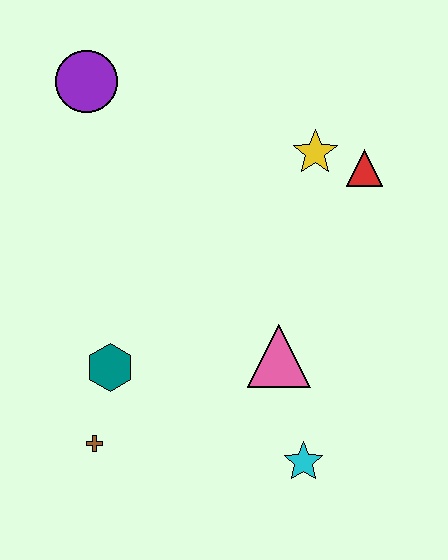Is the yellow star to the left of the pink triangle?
No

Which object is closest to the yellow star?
The red triangle is closest to the yellow star.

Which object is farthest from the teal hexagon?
The red triangle is farthest from the teal hexagon.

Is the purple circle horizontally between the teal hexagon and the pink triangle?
No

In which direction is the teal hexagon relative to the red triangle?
The teal hexagon is to the left of the red triangle.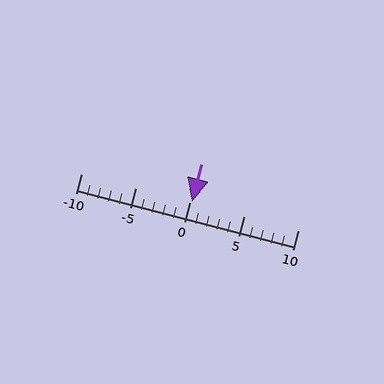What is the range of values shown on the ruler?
The ruler shows values from -10 to 10.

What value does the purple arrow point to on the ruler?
The purple arrow points to approximately 0.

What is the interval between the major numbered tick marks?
The major tick marks are spaced 5 units apart.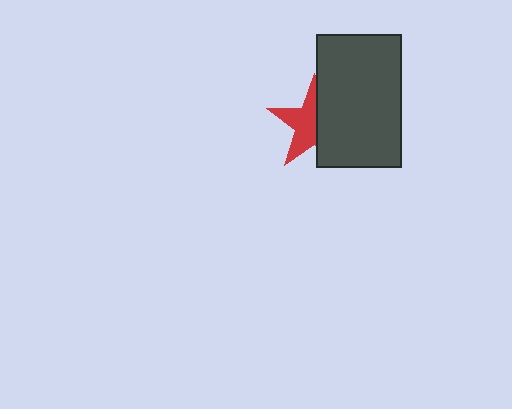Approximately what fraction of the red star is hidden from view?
Roughly 48% of the red star is hidden behind the dark gray rectangle.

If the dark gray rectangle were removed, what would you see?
You would see the complete red star.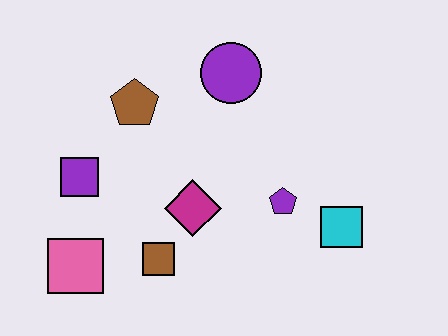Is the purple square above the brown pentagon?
No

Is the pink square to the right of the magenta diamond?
No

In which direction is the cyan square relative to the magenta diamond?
The cyan square is to the right of the magenta diamond.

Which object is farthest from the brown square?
The purple circle is farthest from the brown square.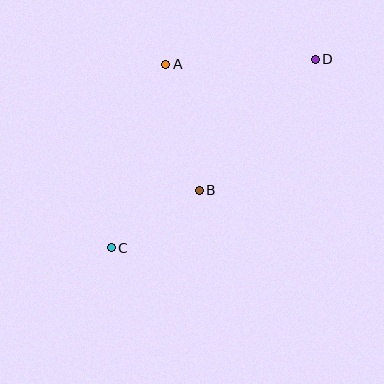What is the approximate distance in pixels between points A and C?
The distance between A and C is approximately 191 pixels.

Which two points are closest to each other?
Points B and C are closest to each other.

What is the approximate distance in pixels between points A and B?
The distance between A and B is approximately 130 pixels.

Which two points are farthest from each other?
Points C and D are farthest from each other.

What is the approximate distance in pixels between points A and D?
The distance between A and D is approximately 150 pixels.